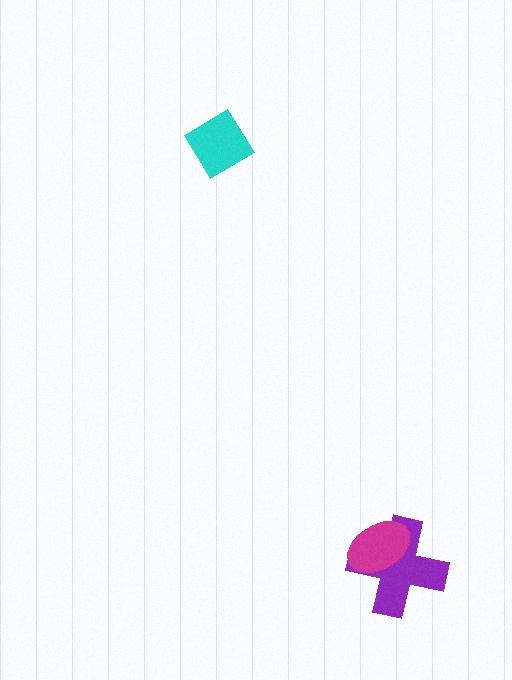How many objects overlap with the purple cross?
1 object overlaps with the purple cross.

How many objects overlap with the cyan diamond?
0 objects overlap with the cyan diamond.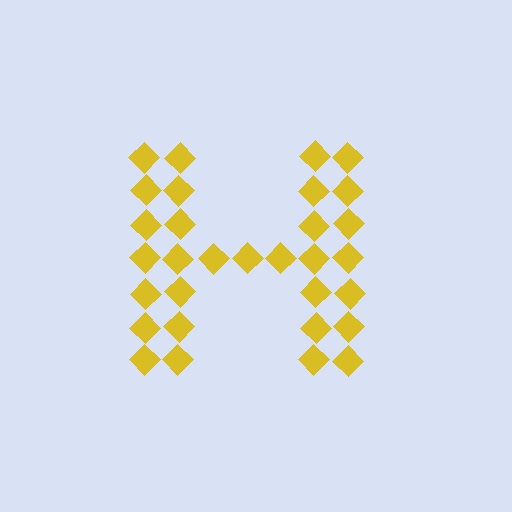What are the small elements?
The small elements are diamonds.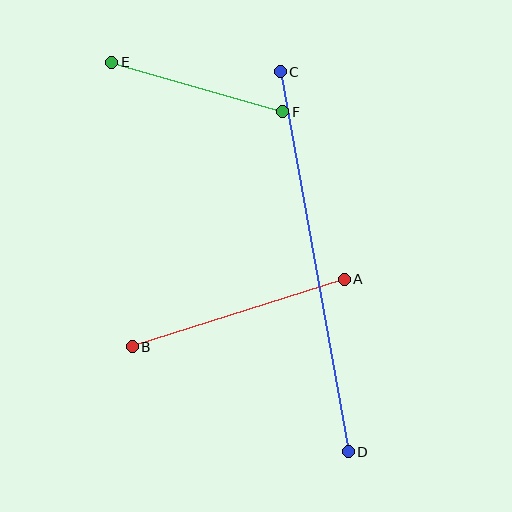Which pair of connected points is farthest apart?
Points C and D are farthest apart.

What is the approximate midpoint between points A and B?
The midpoint is at approximately (238, 313) pixels.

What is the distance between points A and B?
The distance is approximately 222 pixels.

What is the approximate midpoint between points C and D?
The midpoint is at approximately (314, 262) pixels.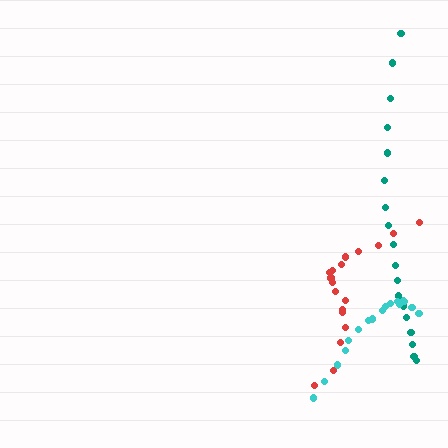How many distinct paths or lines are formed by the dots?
There are 3 distinct paths.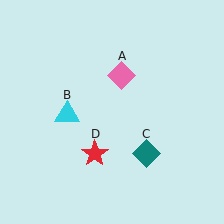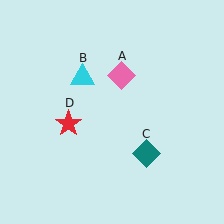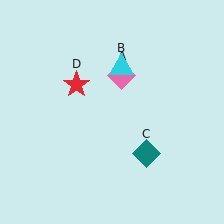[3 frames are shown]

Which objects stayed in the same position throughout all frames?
Pink diamond (object A) and teal diamond (object C) remained stationary.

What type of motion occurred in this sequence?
The cyan triangle (object B), red star (object D) rotated clockwise around the center of the scene.